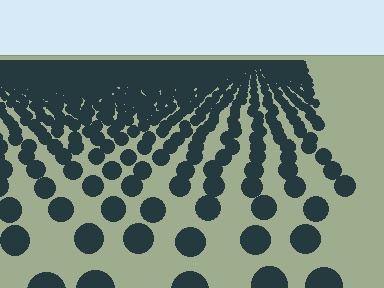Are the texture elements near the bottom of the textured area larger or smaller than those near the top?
Larger. Near the bottom, elements are closer to the viewer and appear at a bigger on-screen size.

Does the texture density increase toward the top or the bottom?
Density increases toward the top.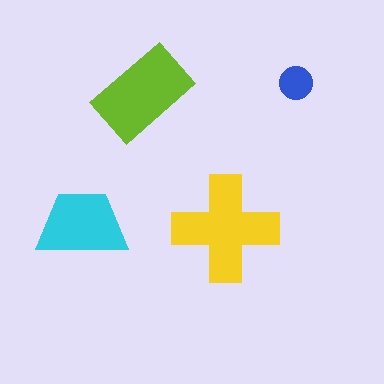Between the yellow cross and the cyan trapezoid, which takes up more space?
The yellow cross.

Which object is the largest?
The yellow cross.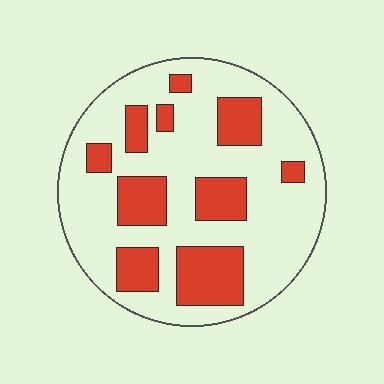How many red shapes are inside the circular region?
10.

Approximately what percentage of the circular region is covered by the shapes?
Approximately 30%.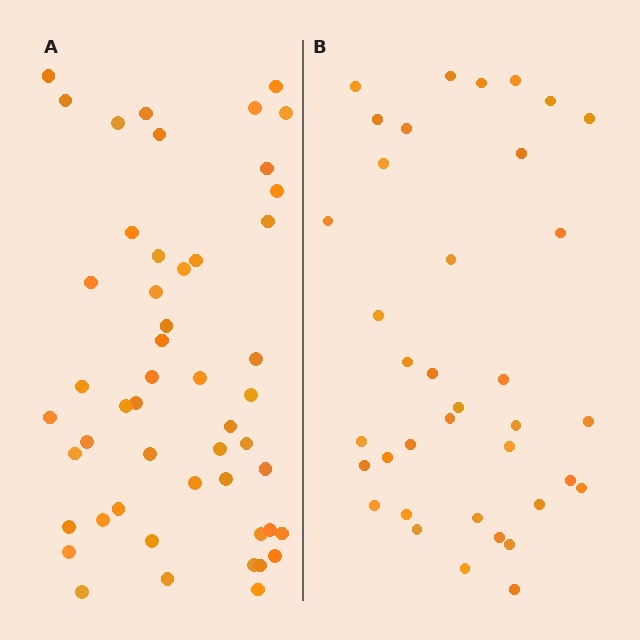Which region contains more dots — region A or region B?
Region A (the left region) has more dots.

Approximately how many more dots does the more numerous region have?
Region A has approximately 15 more dots than region B.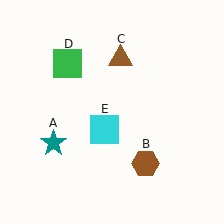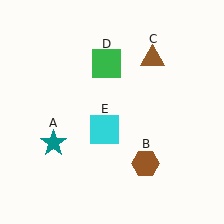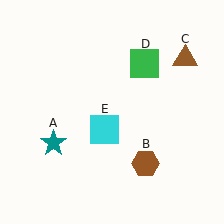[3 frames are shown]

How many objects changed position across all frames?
2 objects changed position: brown triangle (object C), green square (object D).